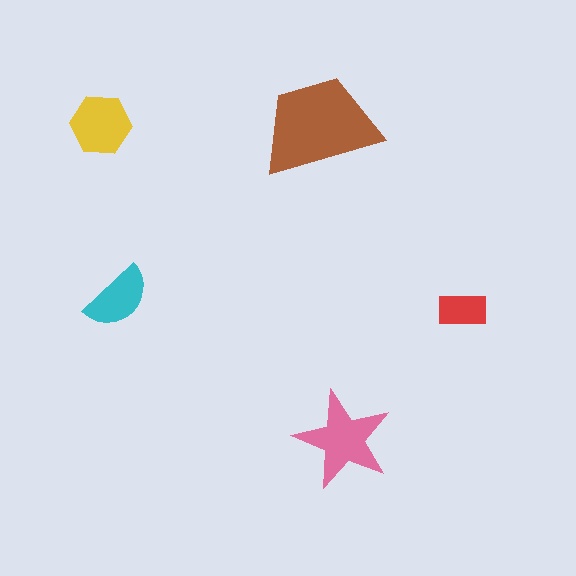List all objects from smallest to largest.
The red rectangle, the cyan semicircle, the yellow hexagon, the pink star, the brown trapezoid.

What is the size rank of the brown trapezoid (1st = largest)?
1st.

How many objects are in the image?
There are 5 objects in the image.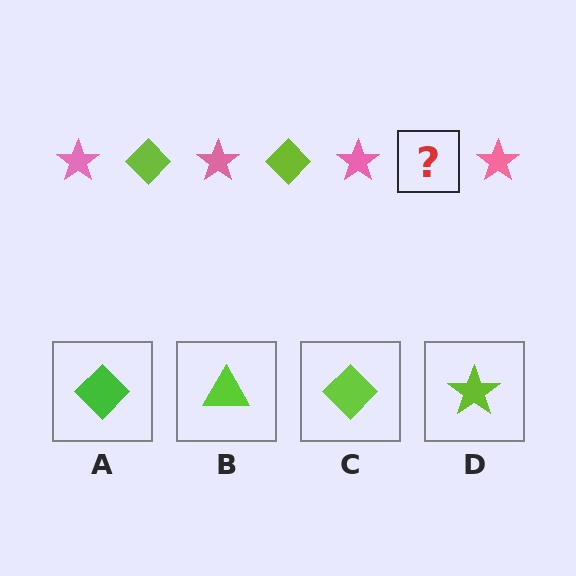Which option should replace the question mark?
Option C.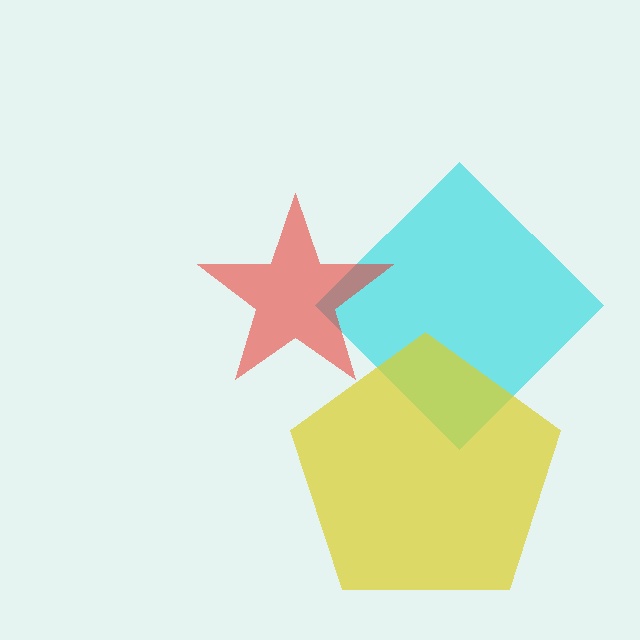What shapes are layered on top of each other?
The layered shapes are: a cyan diamond, a yellow pentagon, a red star.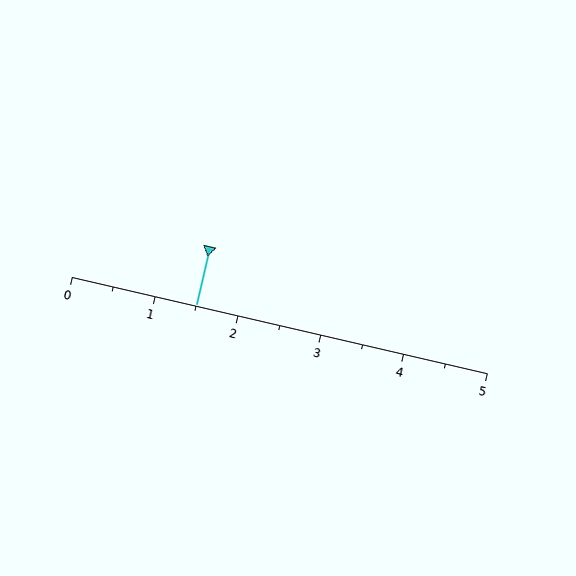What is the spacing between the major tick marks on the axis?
The major ticks are spaced 1 apart.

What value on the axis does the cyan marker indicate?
The marker indicates approximately 1.5.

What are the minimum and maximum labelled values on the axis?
The axis runs from 0 to 5.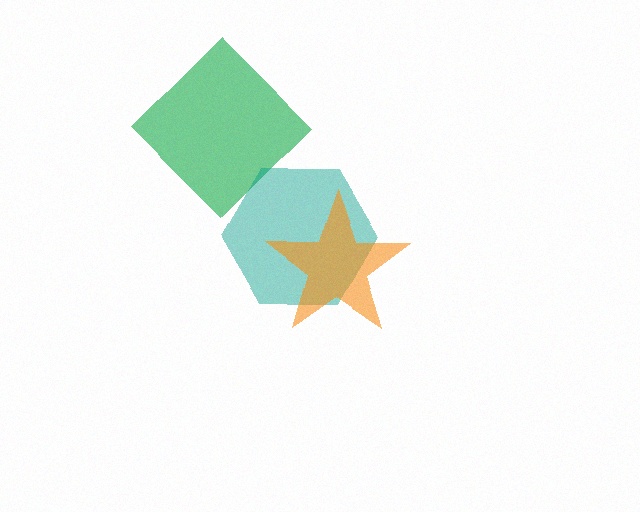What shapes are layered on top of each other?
The layered shapes are: a green diamond, a teal hexagon, an orange star.